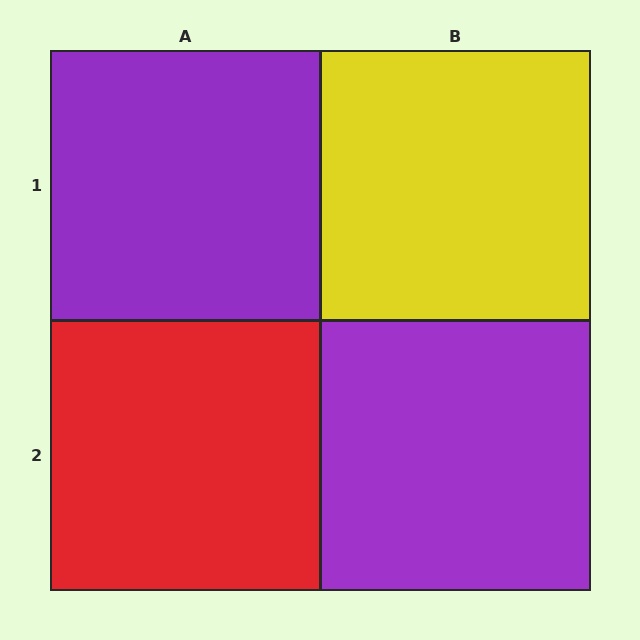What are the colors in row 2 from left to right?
Red, purple.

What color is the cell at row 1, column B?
Yellow.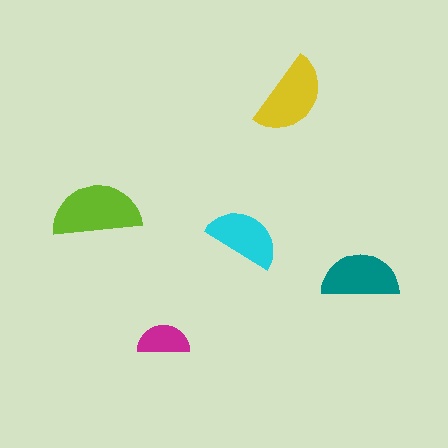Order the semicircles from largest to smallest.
the lime one, the yellow one, the teal one, the cyan one, the magenta one.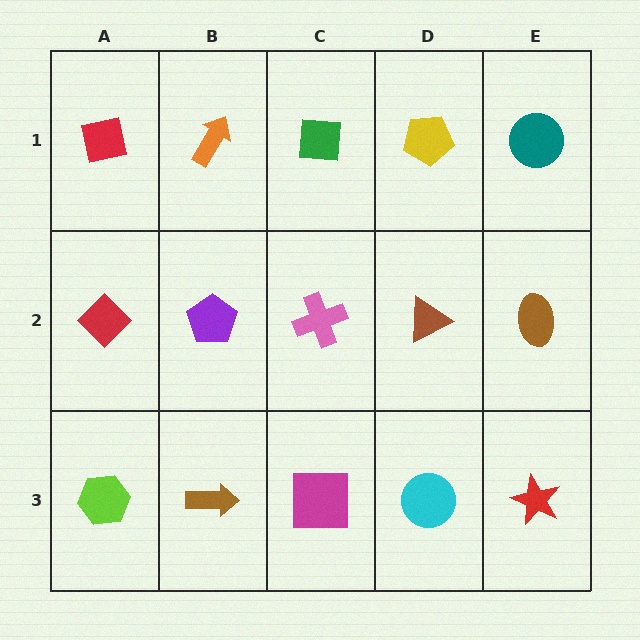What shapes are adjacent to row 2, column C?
A green square (row 1, column C), a magenta square (row 3, column C), a purple pentagon (row 2, column B), a brown triangle (row 2, column D).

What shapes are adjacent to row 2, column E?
A teal circle (row 1, column E), a red star (row 3, column E), a brown triangle (row 2, column D).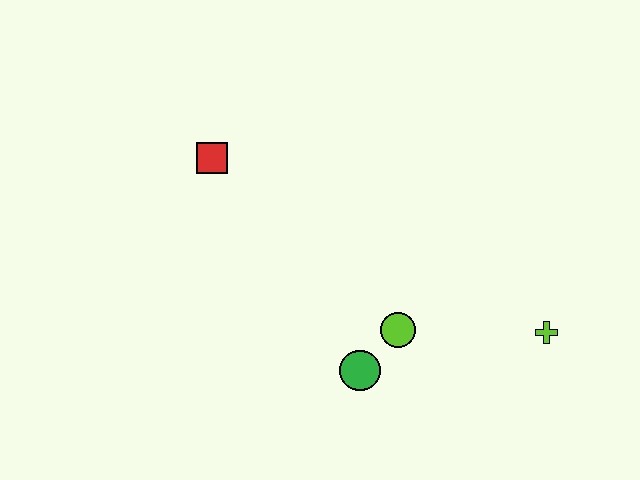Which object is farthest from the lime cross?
The red square is farthest from the lime cross.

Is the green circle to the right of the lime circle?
No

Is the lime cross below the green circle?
No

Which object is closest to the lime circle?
The green circle is closest to the lime circle.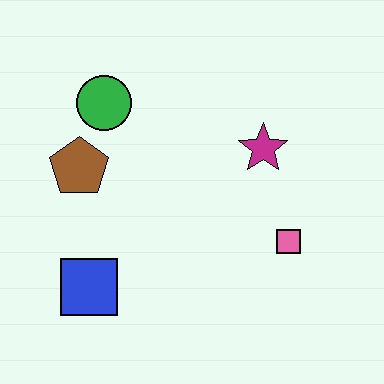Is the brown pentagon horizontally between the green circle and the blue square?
No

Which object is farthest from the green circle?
The pink square is farthest from the green circle.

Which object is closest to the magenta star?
The pink square is closest to the magenta star.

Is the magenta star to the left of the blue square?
No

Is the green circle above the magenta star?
Yes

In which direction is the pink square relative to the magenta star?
The pink square is below the magenta star.